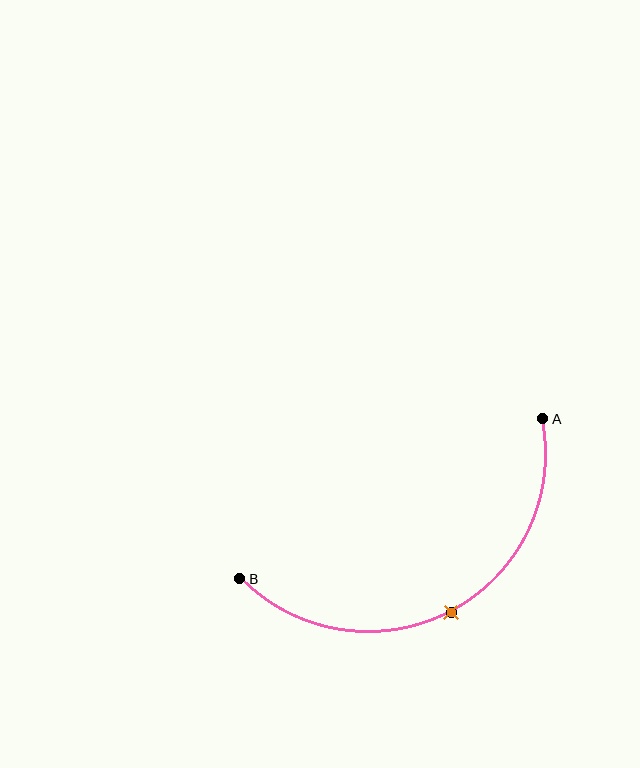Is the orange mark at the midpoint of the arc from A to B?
Yes. The orange mark lies on the arc at equal arc-length from both A and B — it is the arc midpoint.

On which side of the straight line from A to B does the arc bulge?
The arc bulges below the straight line connecting A and B.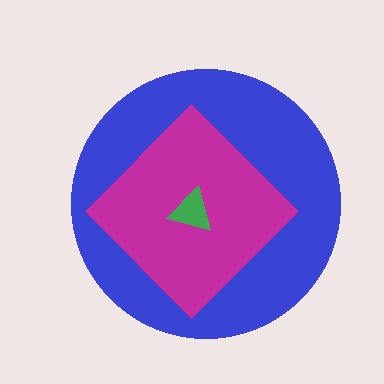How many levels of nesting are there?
3.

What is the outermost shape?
The blue circle.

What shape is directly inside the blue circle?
The magenta diamond.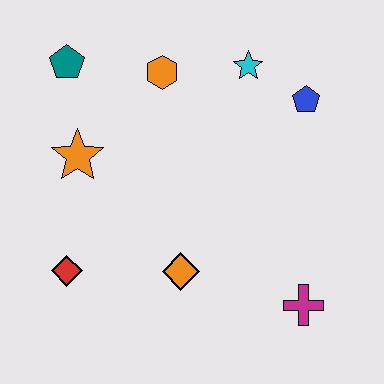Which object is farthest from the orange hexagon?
The magenta cross is farthest from the orange hexagon.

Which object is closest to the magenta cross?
The orange diamond is closest to the magenta cross.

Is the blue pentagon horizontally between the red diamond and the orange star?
No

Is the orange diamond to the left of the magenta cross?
Yes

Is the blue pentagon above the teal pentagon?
No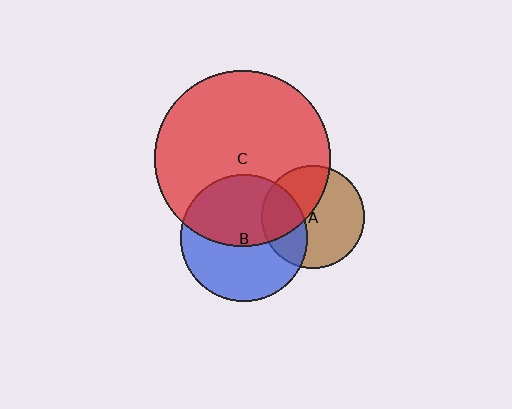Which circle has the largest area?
Circle C (red).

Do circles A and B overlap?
Yes.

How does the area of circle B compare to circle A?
Approximately 1.5 times.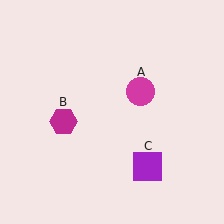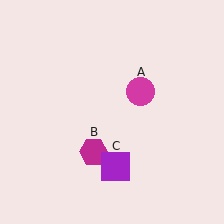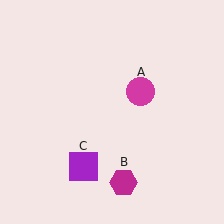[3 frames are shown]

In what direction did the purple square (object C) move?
The purple square (object C) moved left.